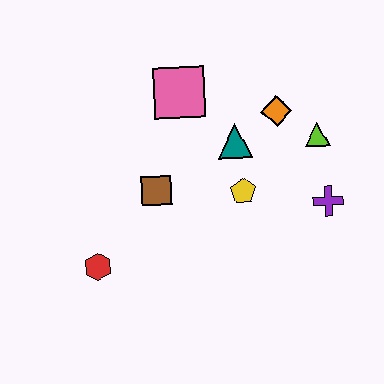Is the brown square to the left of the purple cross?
Yes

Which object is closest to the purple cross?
The lime triangle is closest to the purple cross.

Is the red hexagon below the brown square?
Yes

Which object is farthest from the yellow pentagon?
The red hexagon is farthest from the yellow pentagon.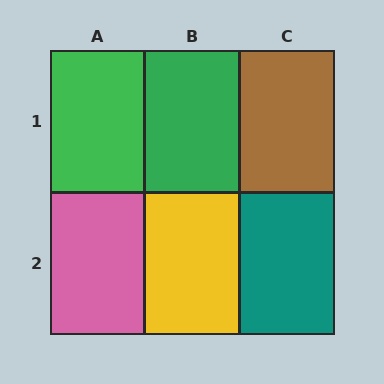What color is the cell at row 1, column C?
Brown.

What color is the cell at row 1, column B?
Green.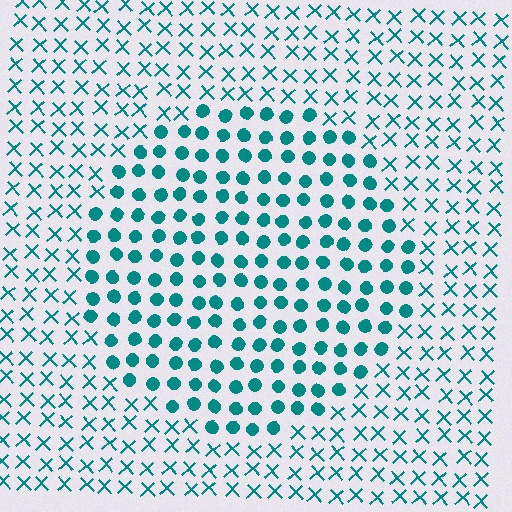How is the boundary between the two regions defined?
The boundary is defined by a change in element shape: circles inside vs. X marks outside. All elements share the same color and spacing.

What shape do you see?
I see a circle.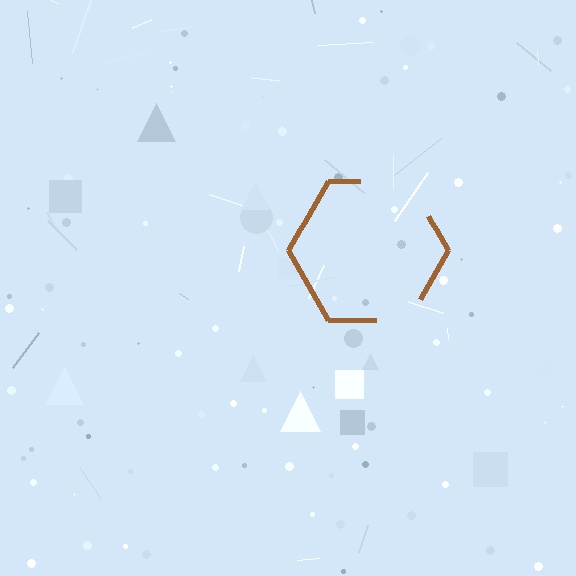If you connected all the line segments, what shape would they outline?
They would outline a hexagon.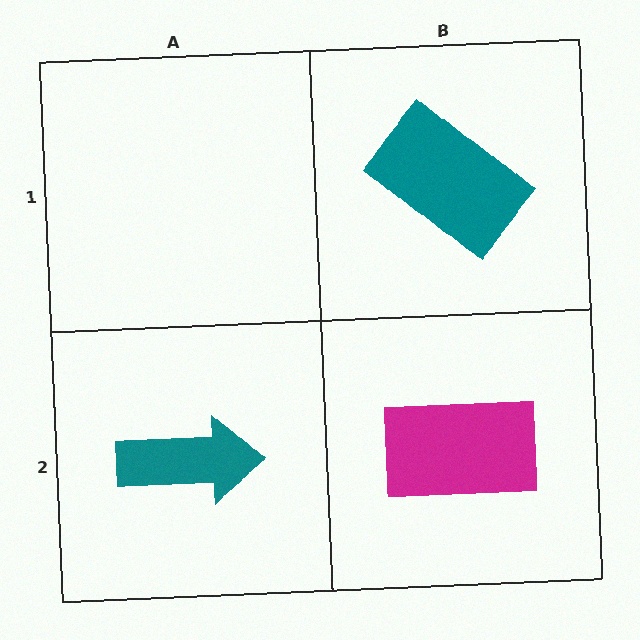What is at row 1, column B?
A teal rectangle.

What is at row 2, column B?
A magenta rectangle.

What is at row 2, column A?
A teal arrow.